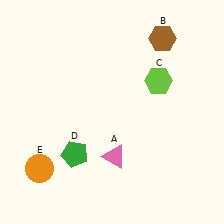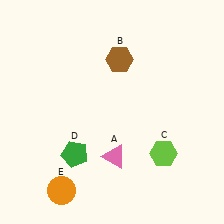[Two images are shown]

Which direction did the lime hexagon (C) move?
The lime hexagon (C) moved down.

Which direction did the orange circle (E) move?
The orange circle (E) moved down.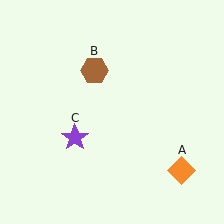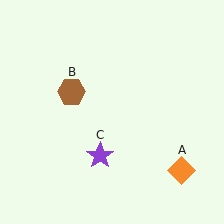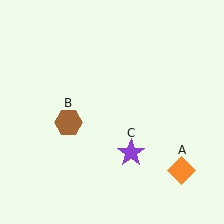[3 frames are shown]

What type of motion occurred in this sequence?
The brown hexagon (object B), purple star (object C) rotated counterclockwise around the center of the scene.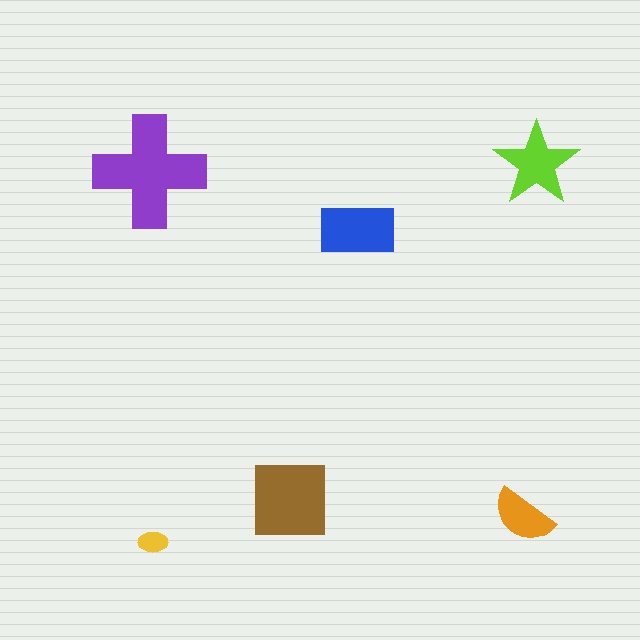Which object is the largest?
The purple cross.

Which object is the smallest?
The yellow ellipse.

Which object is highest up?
The lime star is topmost.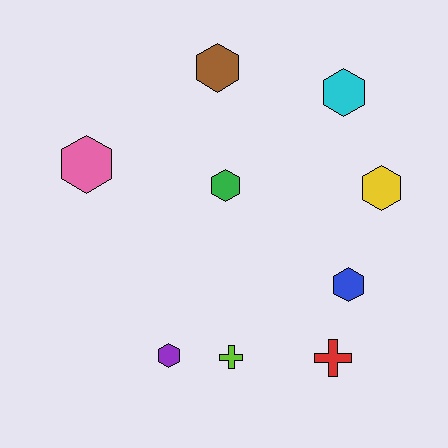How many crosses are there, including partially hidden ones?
There are 2 crosses.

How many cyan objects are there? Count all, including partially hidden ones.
There is 1 cyan object.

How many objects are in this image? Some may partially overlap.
There are 9 objects.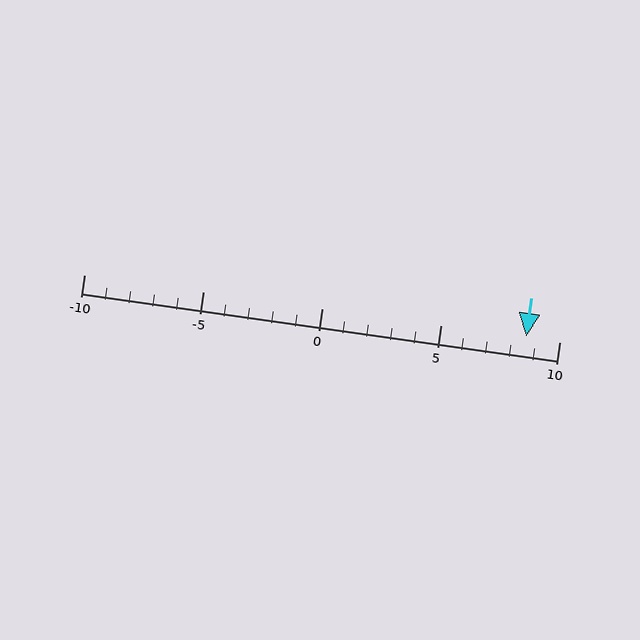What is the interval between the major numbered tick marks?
The major tick marks are spaced 5 units apart.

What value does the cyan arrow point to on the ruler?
The cyan arrow points to approximately 9.